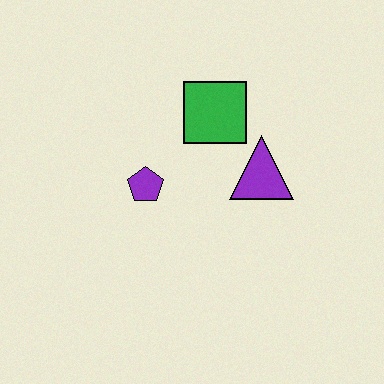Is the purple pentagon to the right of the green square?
No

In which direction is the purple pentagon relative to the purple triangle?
The purple pentagon is to the left of the purple triangle.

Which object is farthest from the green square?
The purple pentagon is farthest from the green square.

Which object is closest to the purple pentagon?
The green square is closest to the purple pentagon.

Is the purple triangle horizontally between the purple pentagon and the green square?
No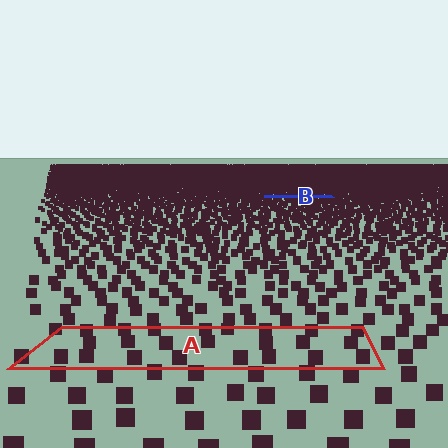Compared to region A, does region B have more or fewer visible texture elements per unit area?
Region B has more texture elements per unit area — they are packed more densely because it is farther away.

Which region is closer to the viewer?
Region A is closer. The texture elements there are larger and more spread out.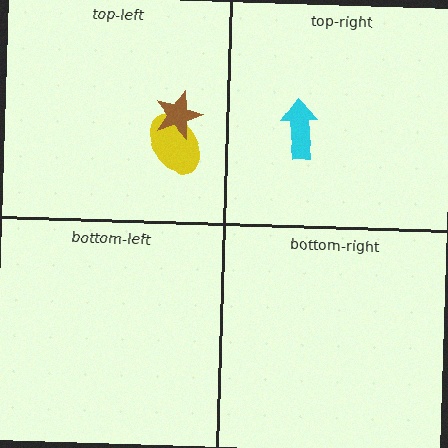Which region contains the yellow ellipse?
The top-left region.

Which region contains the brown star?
The top-left region.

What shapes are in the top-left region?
The yellow ellipse, the brown star.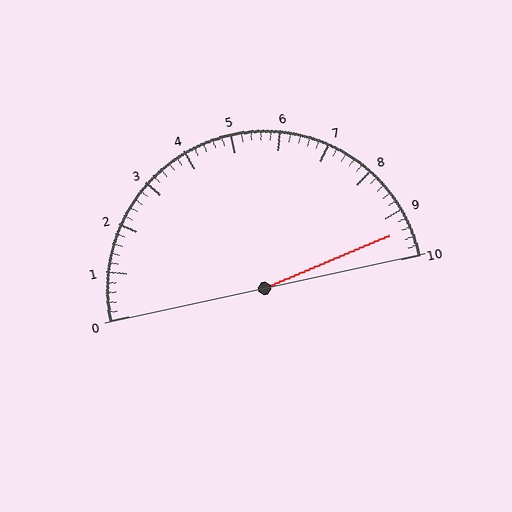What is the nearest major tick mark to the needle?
The nearest major tick mark is 9.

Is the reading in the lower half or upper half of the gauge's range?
The reading is in the upper half of the range (0 to 10).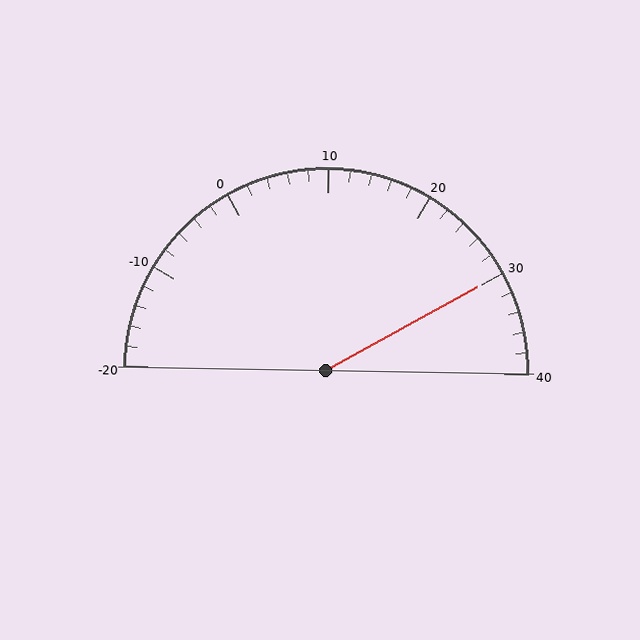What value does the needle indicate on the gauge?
The needle indicates approximately 30.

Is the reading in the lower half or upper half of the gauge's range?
The reading is in the upper half of the range (-20 to 40).